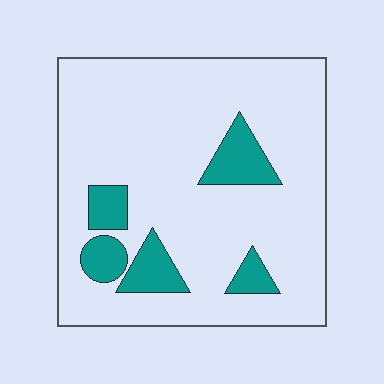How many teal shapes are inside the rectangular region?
5.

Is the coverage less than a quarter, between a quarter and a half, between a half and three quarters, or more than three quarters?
Less than a quarter.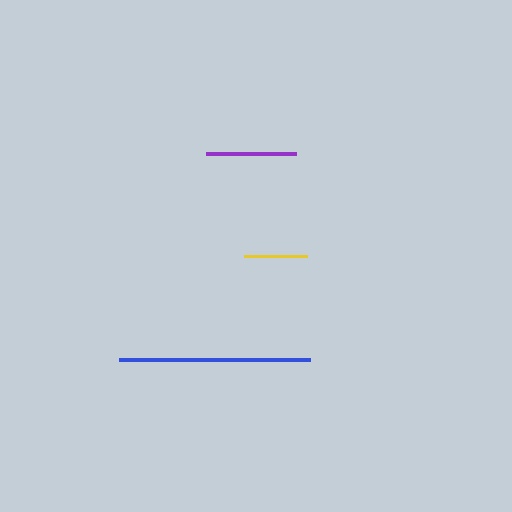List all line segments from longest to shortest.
From longest to shortest: blue, purple, yellow.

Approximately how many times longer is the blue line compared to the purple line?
The blue line is approximately 2.1 times the length of the purple line.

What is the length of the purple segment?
The purple segment is approximately 90 pixels long.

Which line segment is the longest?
The blue line is the longest at approximately 190 pixels.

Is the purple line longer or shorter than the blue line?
The blue line is longer than the purple line.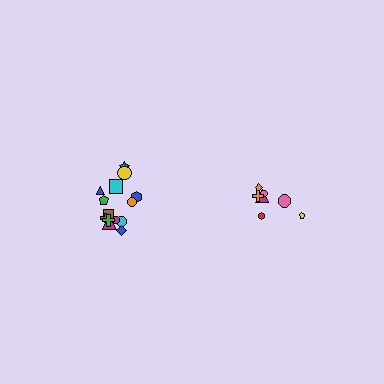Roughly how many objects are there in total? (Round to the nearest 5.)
Roughly 20 objects in total.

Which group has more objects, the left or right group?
The left group.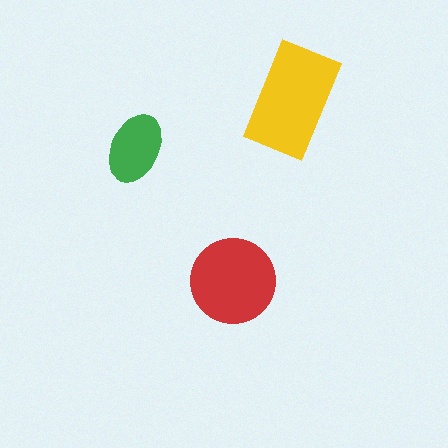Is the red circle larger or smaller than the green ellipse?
Larger.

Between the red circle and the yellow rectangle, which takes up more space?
The yellow rectangle.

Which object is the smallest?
The green ellipse.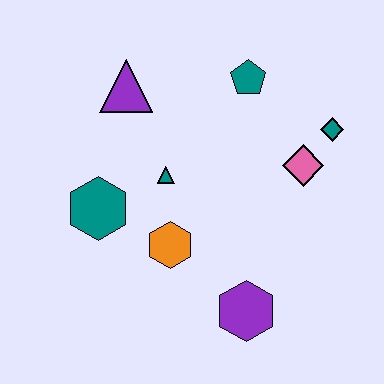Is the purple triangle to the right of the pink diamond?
No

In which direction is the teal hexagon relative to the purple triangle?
The teal hexagon is below the purple triangle.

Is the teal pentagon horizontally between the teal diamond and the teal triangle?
Yes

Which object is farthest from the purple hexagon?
The purple triangle is farthest from the purple hexagon.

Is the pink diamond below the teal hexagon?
No